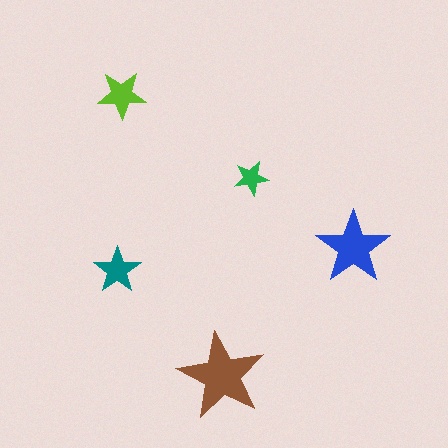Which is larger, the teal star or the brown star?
The brown one.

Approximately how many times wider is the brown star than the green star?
About 2.5 times wider.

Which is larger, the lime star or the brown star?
The brown one.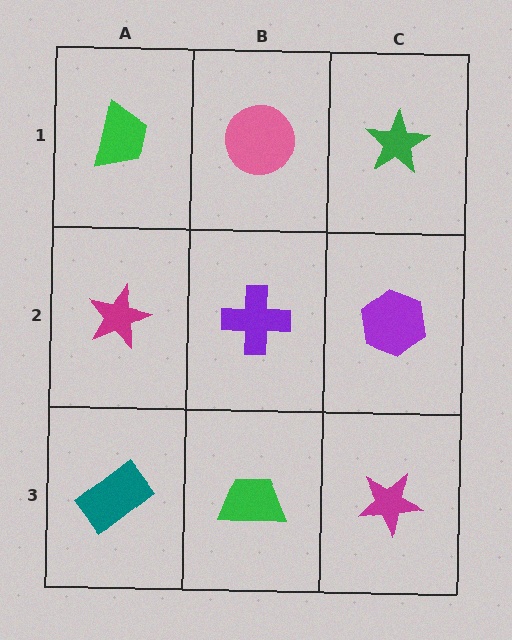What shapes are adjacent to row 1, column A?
A magenta star (row 2, column A), a pink circle (row 1, column B).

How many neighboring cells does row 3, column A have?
2.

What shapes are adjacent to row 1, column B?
A purple cross (row 2, column B), a green trapezoid (row 1, column A), a green star (row 1, column C).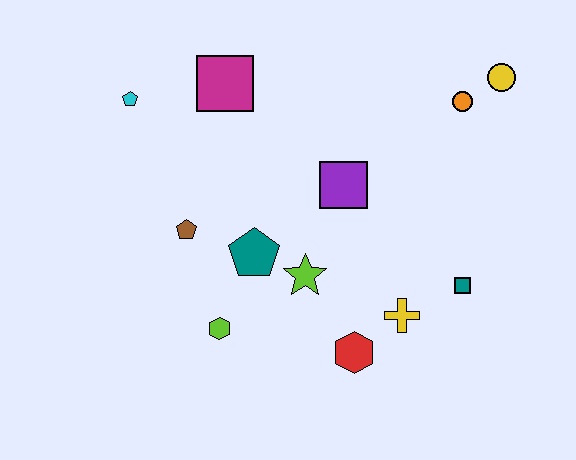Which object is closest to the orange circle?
The yellow circle is closest to the orange circle.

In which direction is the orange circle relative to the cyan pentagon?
The orange circle is to the right of the cyan pentagon.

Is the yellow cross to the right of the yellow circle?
No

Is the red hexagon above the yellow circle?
No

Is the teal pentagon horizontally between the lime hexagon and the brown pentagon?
No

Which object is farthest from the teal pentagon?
The yellow circle is farthest from the teal pentagon.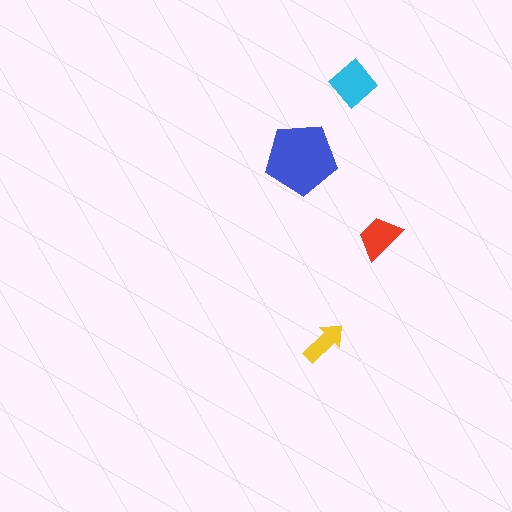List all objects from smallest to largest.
The yellow arrow, the red trapezoid, the cyan diamond, the blue pentagon.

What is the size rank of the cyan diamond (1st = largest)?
2nd.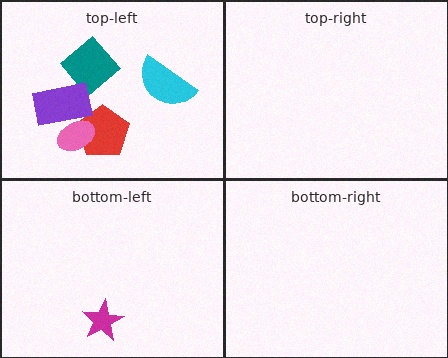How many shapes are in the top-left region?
5.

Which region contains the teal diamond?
The top-left region.